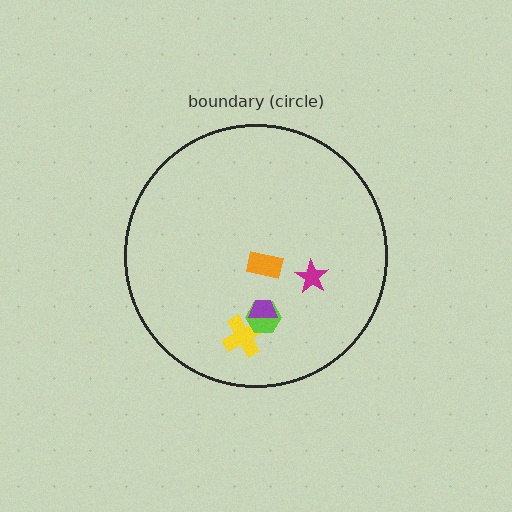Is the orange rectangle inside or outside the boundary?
Inside.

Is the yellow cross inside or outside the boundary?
Inside.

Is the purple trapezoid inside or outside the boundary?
Inside.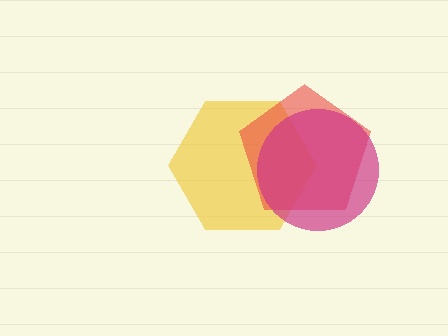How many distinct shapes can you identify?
There are 3 distinct shapes: a yellow hexagon, a red pentagon, a magenta circle.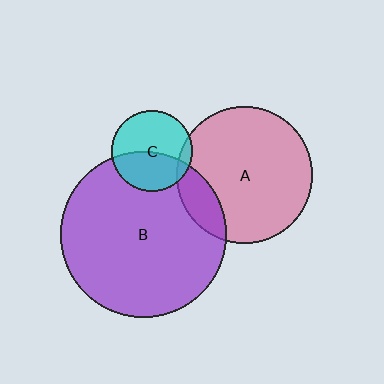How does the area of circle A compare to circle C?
Approximately 2.8 times.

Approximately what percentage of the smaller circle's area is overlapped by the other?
Approximately 45%.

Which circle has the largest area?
Circle B (purple).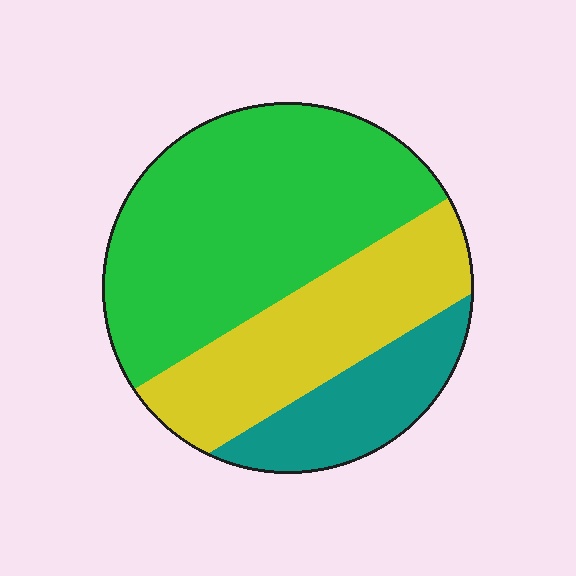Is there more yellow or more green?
Green.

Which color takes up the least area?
Teal, at roughly 20%.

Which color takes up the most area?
Green, at roughly 50%.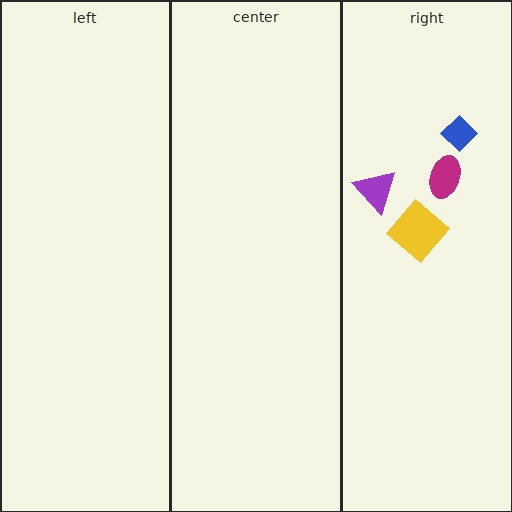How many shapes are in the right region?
4.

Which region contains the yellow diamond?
The right region.